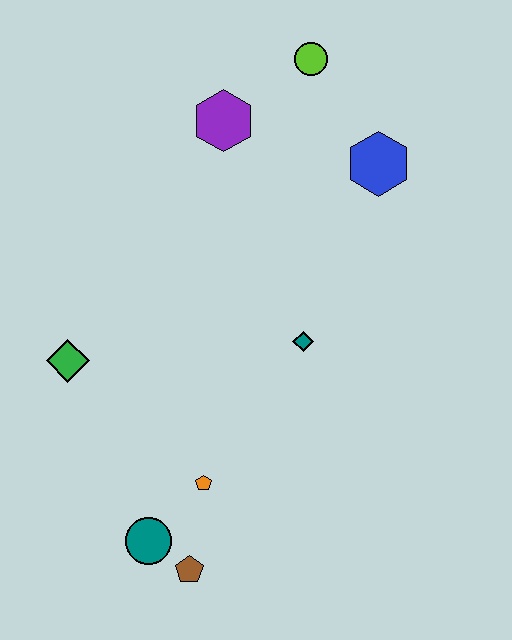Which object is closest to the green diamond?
The orange pentagon is closest to the green diamond.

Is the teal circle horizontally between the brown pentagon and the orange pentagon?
No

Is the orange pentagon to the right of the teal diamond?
No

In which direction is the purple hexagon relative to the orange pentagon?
The purple hexagon is above the orange pentagon.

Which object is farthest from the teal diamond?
The lime circle is farthest from the teal diamond.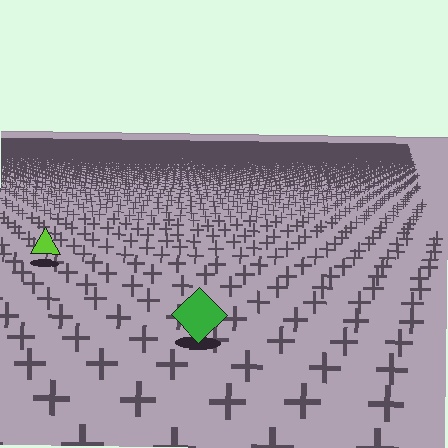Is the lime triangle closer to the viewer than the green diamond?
No. The green diamond is closer — you can tell from the texture gradient: the ground texture is coarser near it.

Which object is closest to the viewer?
The green diamond is closest. The texture marks near it are larger and more spread out.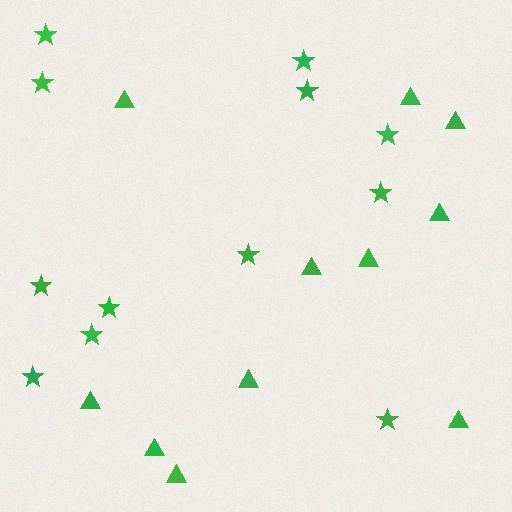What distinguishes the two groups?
There are 2 groups: one group of triangles (11) and one group of stars (12).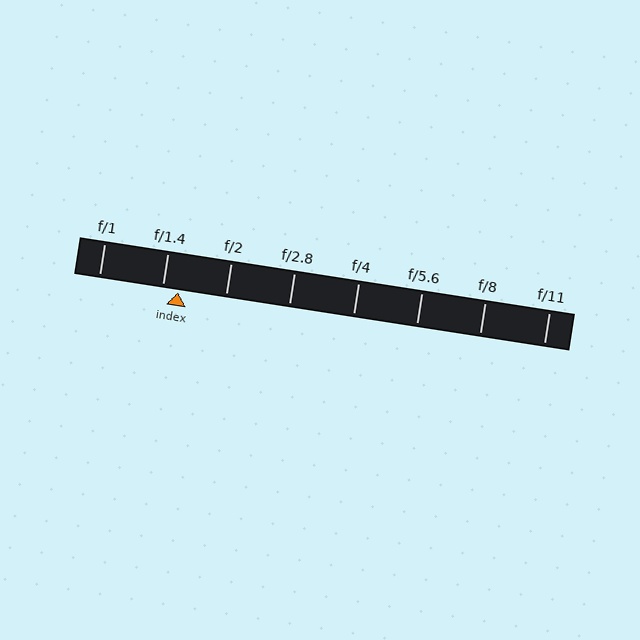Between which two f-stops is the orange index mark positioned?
The index mark is between f/1.4 and f/2.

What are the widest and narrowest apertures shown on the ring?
The widest aperture shown is f/1 and the narrowest is f/11.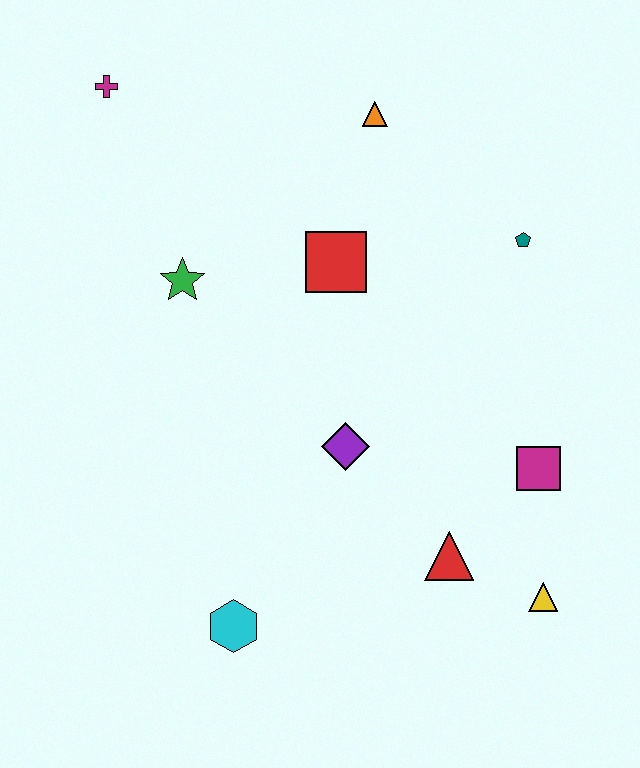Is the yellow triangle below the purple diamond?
Yes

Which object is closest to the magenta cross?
The green star is closest to the magenta cross.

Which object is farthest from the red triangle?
The magenta cross is farthest from the red triangle.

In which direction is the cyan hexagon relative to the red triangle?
The cyan hexagon is to the left of the red triangle.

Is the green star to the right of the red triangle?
No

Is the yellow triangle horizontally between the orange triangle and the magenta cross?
No